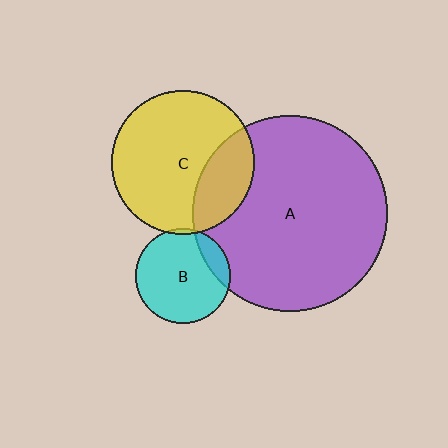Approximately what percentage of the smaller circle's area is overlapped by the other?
Approximately 5%.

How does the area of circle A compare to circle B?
Approximately 4.2 times.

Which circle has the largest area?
Circle A (purple).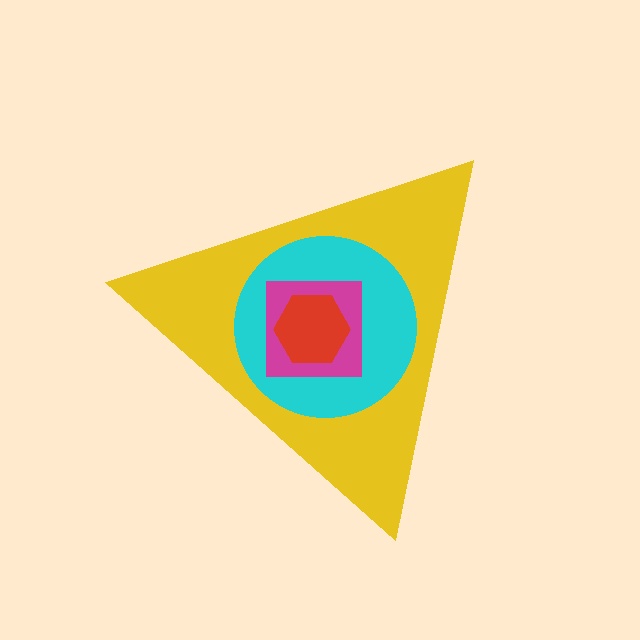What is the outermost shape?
The yellow triangle.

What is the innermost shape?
The red hexagon.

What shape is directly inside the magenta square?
The red hexagon.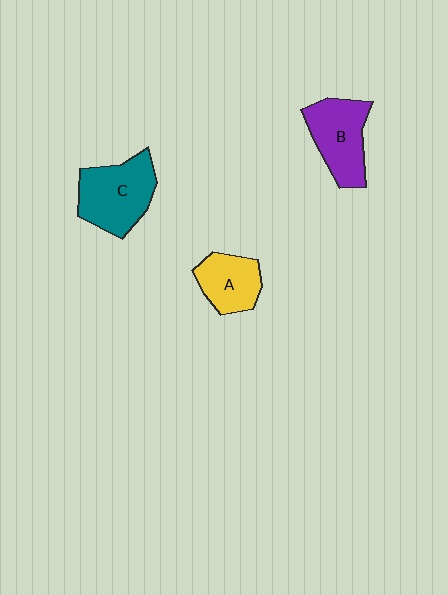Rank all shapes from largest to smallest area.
From largest to smallest: C (teal), B (purple), A (yellow).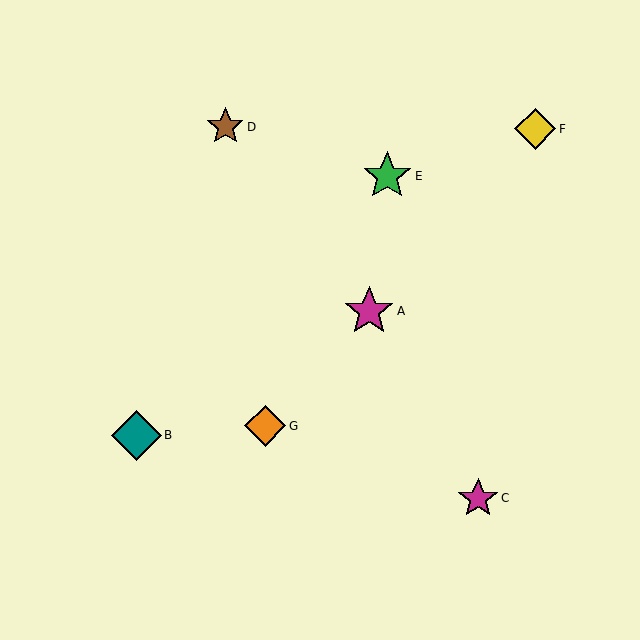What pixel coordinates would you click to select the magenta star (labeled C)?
Click at (478, 498) to select the magenta star C.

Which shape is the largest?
The teal diamond (labeled B) is the largest.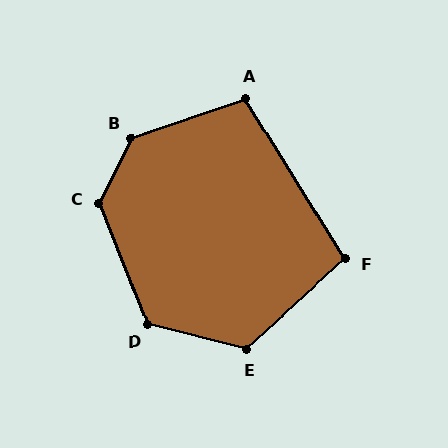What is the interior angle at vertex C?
Approximately 133 degrees (obtuse).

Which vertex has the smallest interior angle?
F, at approximately 100 degrees.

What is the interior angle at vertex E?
Approximately 124 degrees (obtuse).